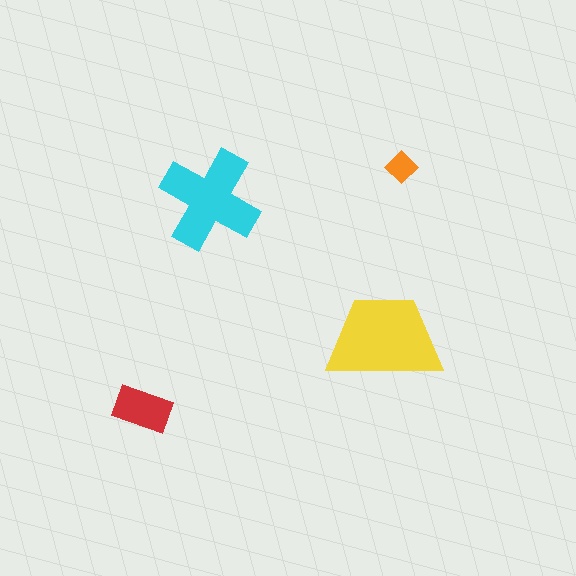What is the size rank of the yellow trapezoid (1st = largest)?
1st.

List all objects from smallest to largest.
The orange diamond, the red rectangle, the cyan cross, the yellow trapezoid.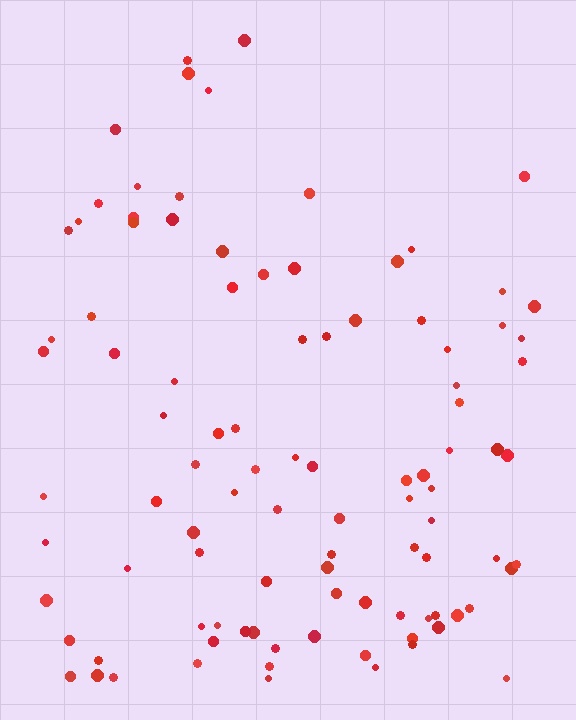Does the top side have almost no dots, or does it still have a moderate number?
Still a moderate number, just noticeably fewer than the bottom.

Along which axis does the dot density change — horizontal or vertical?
Vertical.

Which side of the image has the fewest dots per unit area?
The top.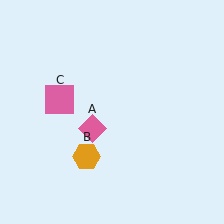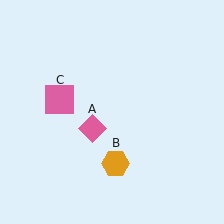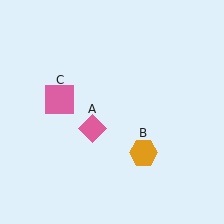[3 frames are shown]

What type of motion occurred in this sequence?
The orange hexagon (object B) rotated counterclockwise around the center of the scene.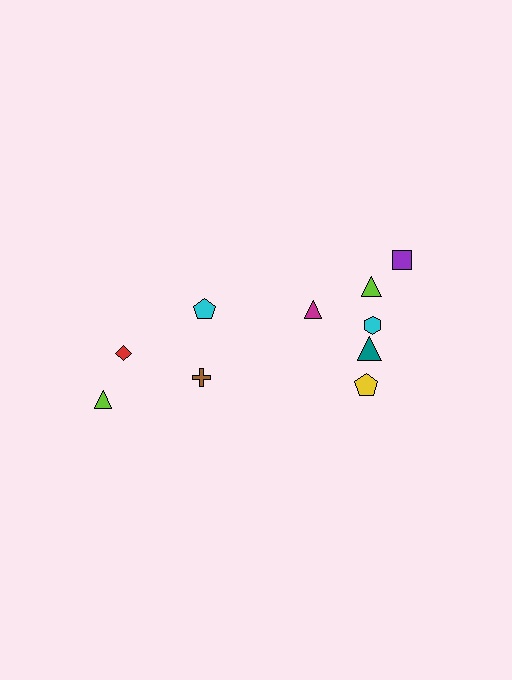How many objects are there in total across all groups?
There are 10 objects.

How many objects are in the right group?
There are 6 objects.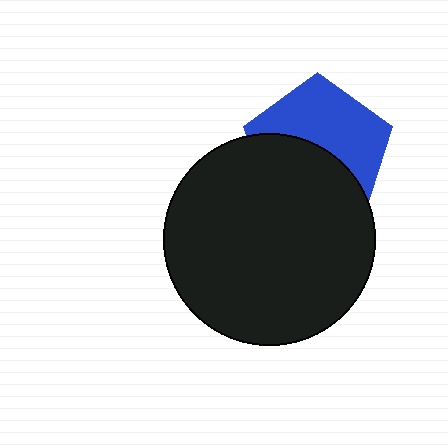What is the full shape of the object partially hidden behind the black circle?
The partially hidden object is a blue pentagon.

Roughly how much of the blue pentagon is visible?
About half of it is visible (roughly 52%).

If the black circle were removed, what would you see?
You would see the complete blue pentagon.